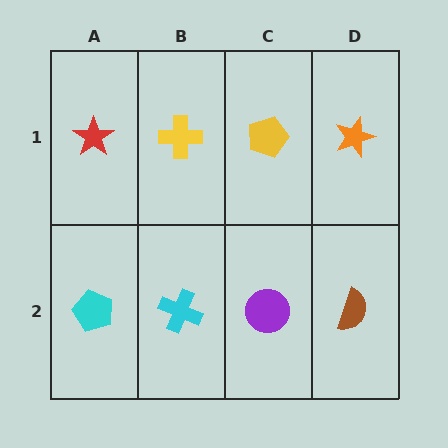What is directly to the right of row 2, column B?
A purple circle.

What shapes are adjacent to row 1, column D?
A brown semicircle (row 2, column D), a yellow pentagon (row 1, column C).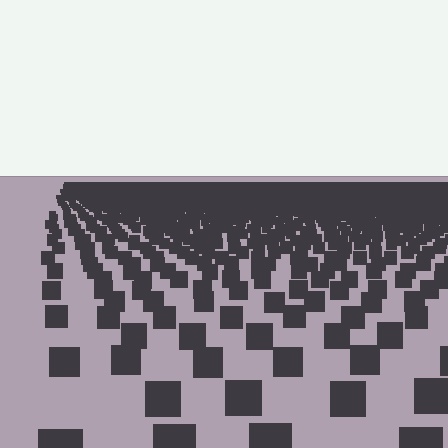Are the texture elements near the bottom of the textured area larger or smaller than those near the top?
Larger. Near the bottom, elements are closer to the viewer and appear at a bigger on-screen size.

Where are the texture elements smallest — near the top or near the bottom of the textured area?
Near the top.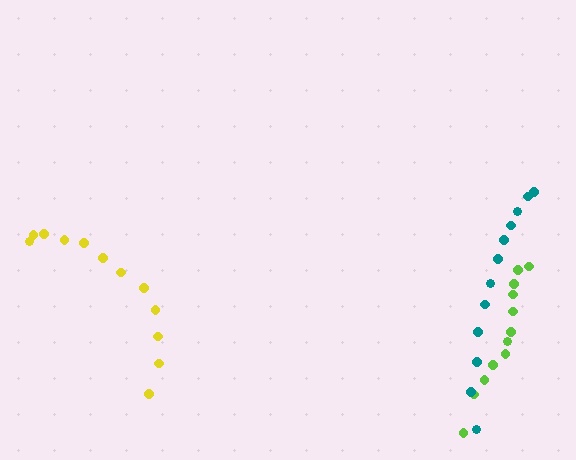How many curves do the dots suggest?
There are 3 distinct paths.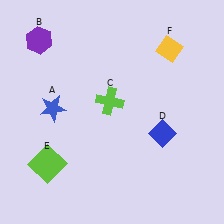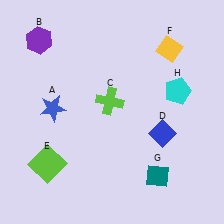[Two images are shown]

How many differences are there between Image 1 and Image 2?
There are 2 differences between the two images.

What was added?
A teal diamond (G), a cyan pentagon (H) were added in Image 2.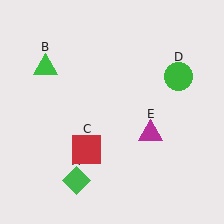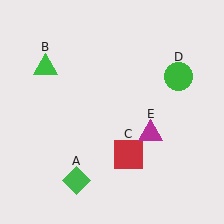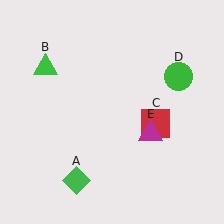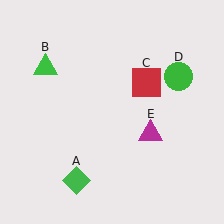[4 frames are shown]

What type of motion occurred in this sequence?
The red square (object C) rotated counterclockwise around the center of the scene.